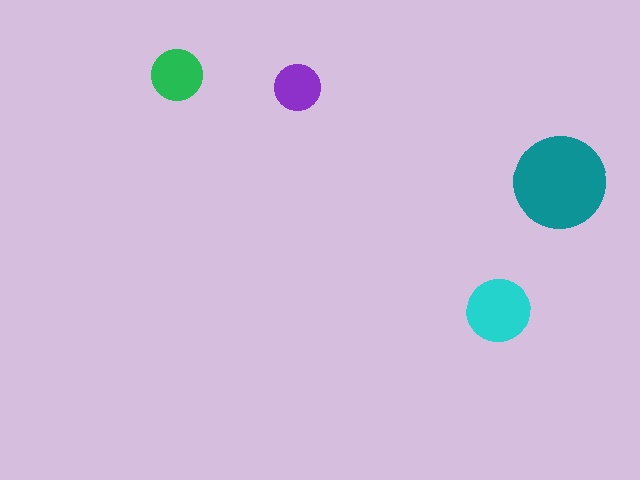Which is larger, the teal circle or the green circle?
The teal one.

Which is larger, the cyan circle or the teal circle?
The teal one.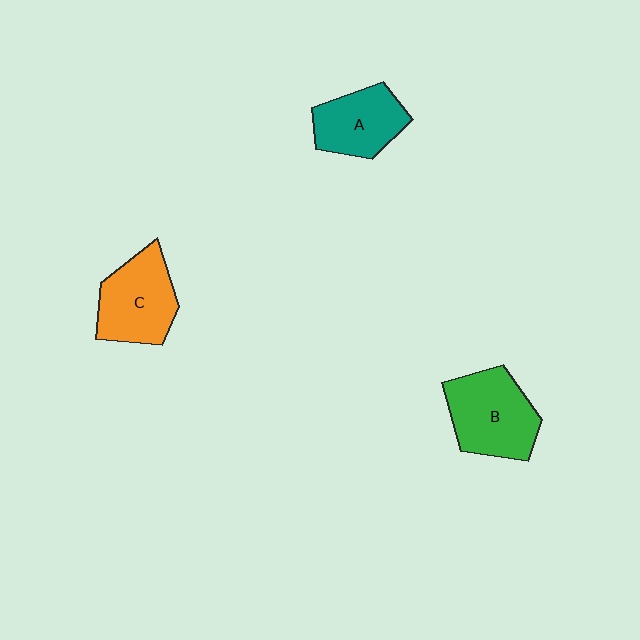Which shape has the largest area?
Shape B (green).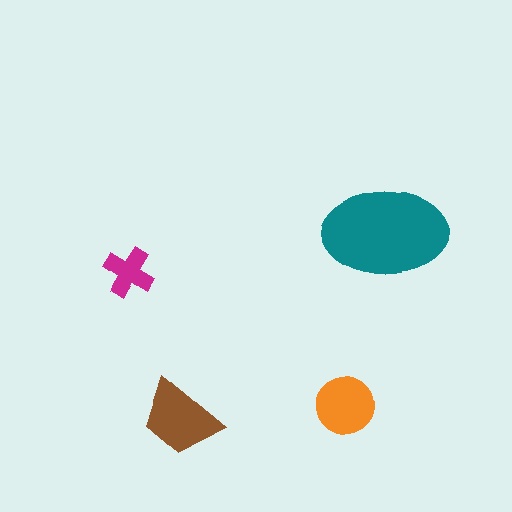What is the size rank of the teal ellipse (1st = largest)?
1st.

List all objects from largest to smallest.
The teal ellipse, the brown trapezoid, the orange circle, the magenta cross.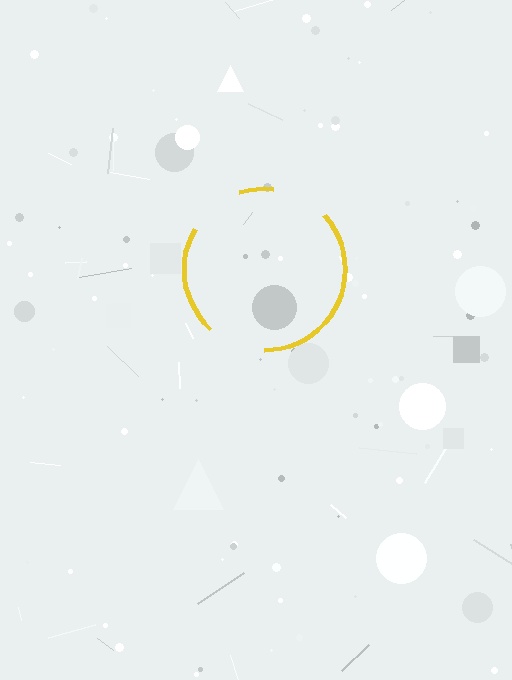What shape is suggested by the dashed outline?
The dashed outline suggests a circle.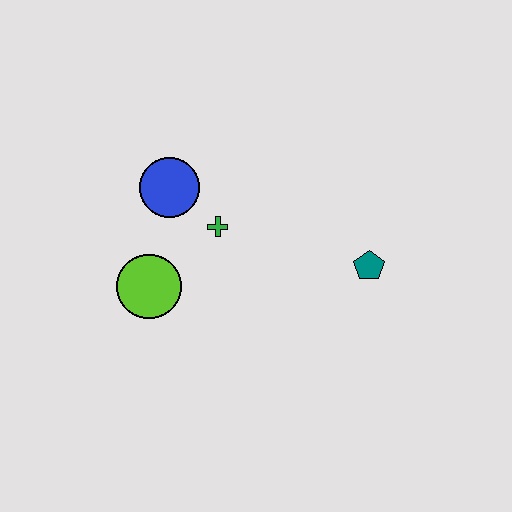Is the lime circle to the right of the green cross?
No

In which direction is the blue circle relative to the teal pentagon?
The blue circle is to the left of the teal pentagon.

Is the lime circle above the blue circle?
No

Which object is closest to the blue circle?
The green cross is closest to the blue circle.